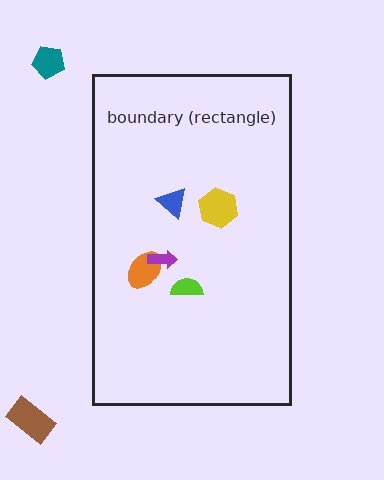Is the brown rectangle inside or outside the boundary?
Outside.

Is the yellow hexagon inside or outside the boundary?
Inside.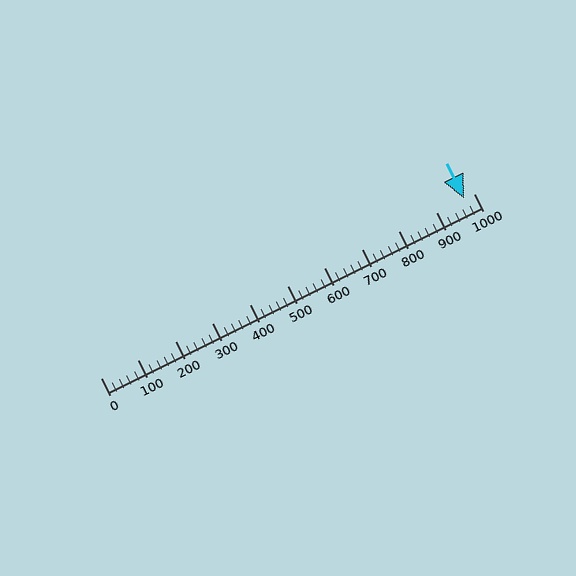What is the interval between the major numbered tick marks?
The major tick marks are spaced 100 units apart.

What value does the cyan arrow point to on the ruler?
The cyan arrow points to approximately 975.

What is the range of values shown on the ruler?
The ruler shows values from 0 to 1000.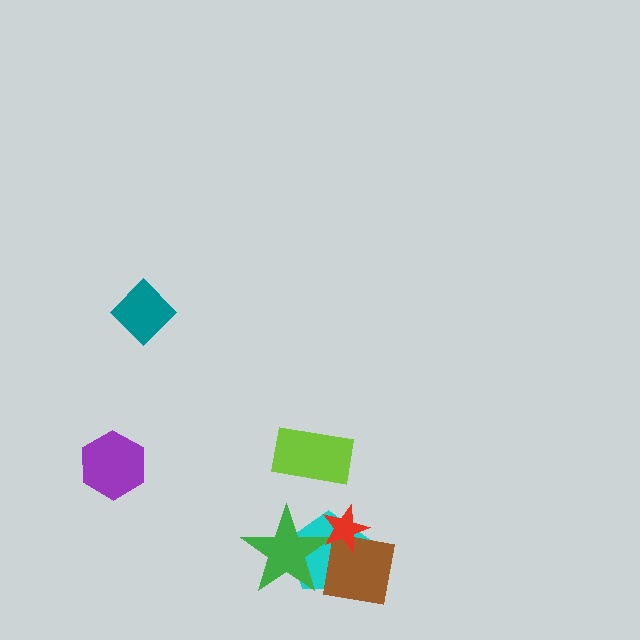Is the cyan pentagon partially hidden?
Yes, it is partially covered by another shape.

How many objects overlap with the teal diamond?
0 objects overlap with the teal diamond.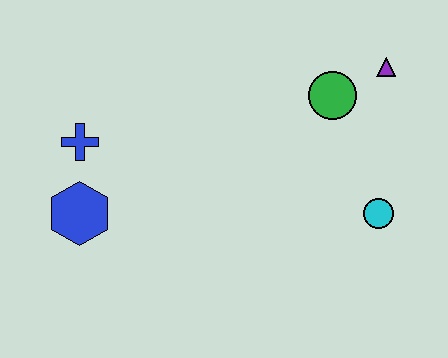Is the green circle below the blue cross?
No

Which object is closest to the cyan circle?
The green circle is closest to the cyan circle.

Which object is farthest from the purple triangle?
The blue hexagon is farthest from the purple triangle.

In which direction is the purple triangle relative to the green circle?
The purple triangle is to the right of the green circle.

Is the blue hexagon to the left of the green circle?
Yes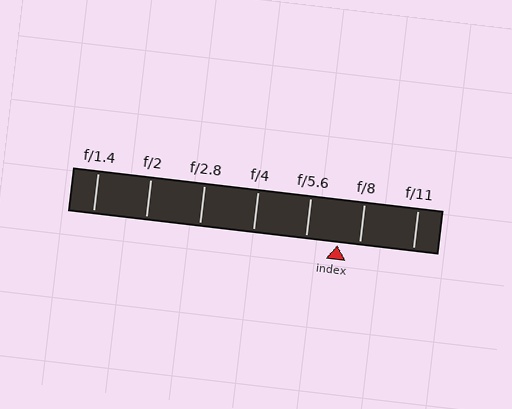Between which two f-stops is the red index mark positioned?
The index mark is between f/5.6 and f/8.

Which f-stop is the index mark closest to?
The index mark is closest to f/8.